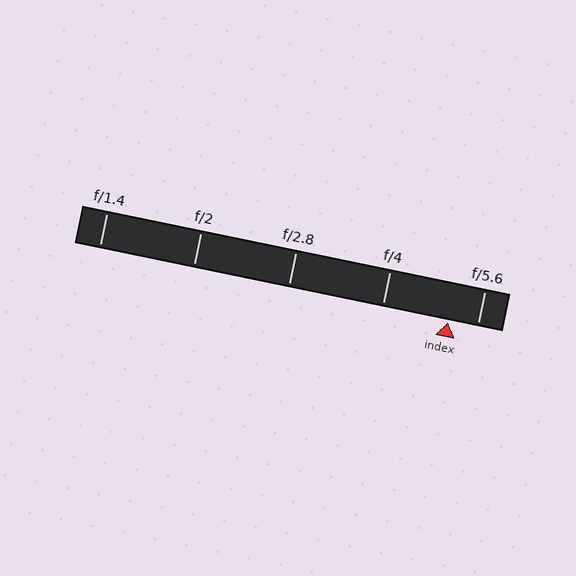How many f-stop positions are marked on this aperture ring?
There are 5 f-stop positions marked.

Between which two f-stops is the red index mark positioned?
The index mark is between f/4 and f/5.6.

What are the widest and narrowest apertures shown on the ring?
The widest aperture shown is f/1.4 and the narrowest is f/5.6.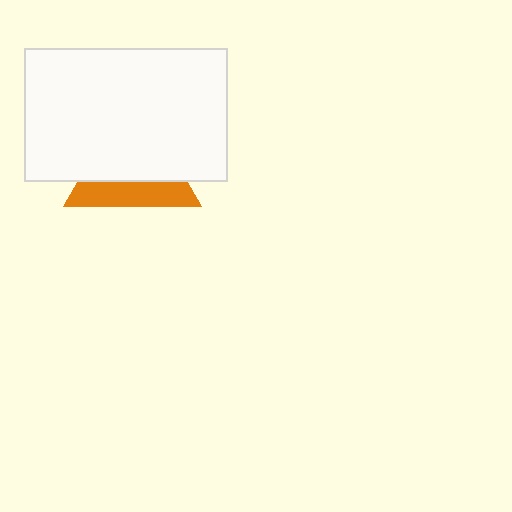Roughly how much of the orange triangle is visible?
A small part of it is visible (roughly 38%).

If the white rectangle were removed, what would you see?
You would see the complete orange triangle.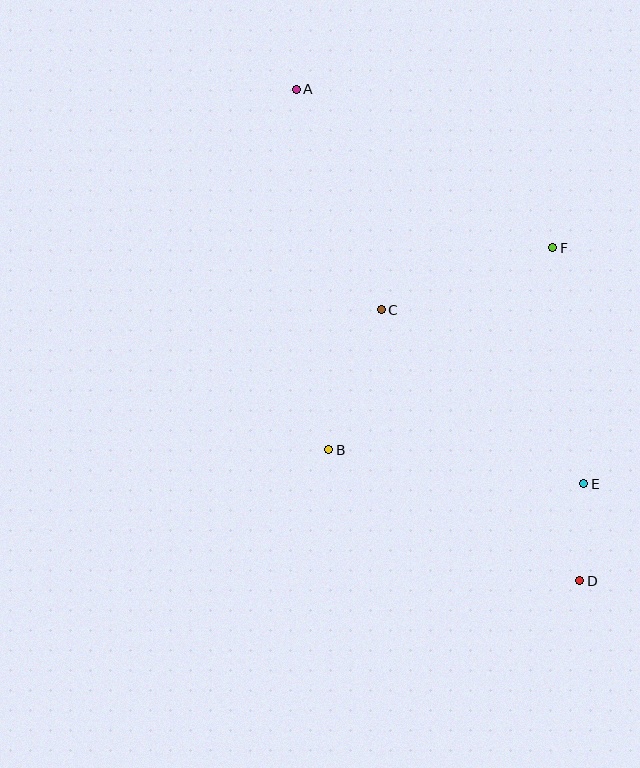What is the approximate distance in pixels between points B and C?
The distance between B and C is approximately 150 pixels.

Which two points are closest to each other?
Points D and E are closest to each other.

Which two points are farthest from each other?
Points A and D are farthest from each other.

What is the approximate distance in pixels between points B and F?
The distance between B and F is approximately 302 pixels.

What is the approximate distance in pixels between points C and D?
The distance between C and D is approximately 336 pixels.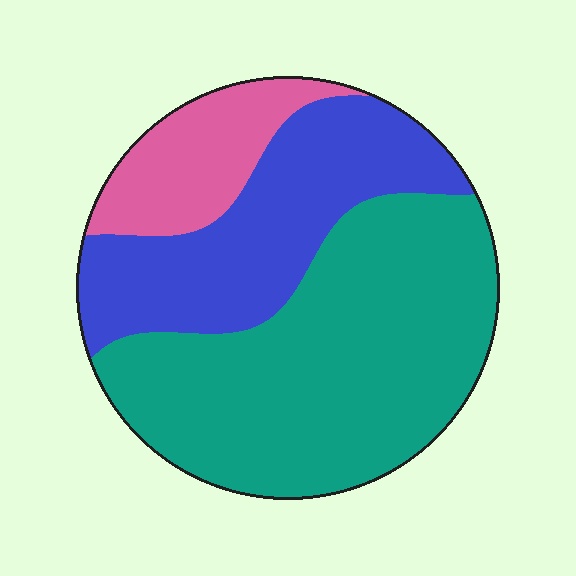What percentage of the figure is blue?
Blue covers roughly 30% of the figure.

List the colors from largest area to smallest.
From largest to smallest: teal, blue, pink.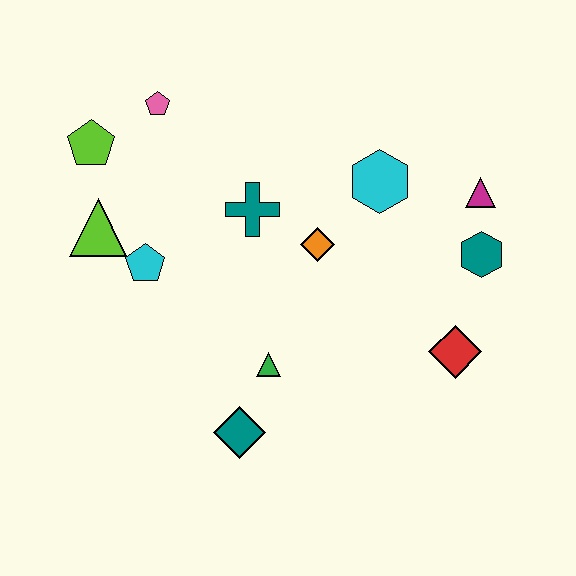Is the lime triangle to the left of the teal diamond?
Yes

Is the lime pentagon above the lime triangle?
Yes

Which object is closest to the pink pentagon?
The lime pentagon is closest to the pink pentagon.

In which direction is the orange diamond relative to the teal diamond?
The orange diamond is above the teal diamond.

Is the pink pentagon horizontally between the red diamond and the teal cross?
No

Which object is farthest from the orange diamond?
The lime pentagon is farthest from the orange diamond.